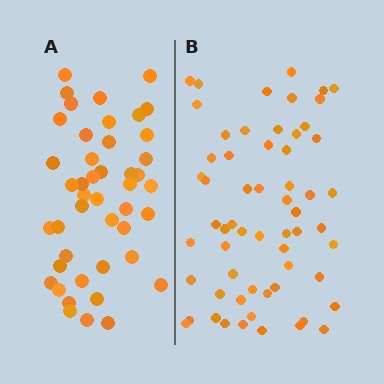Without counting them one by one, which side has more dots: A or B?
Region B (the right region) has more dots.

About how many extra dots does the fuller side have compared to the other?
Region B has approximately 15 more dots than region A.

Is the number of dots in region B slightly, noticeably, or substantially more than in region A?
Region B has noticeably more, but not dramatically so. The ratio is roughly 1.3 to 1.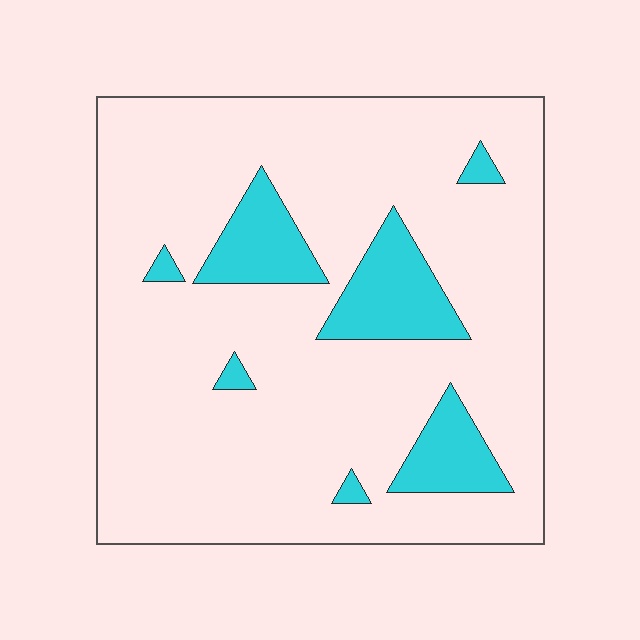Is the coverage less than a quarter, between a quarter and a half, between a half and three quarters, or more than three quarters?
Less than a quarter.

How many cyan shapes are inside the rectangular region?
7.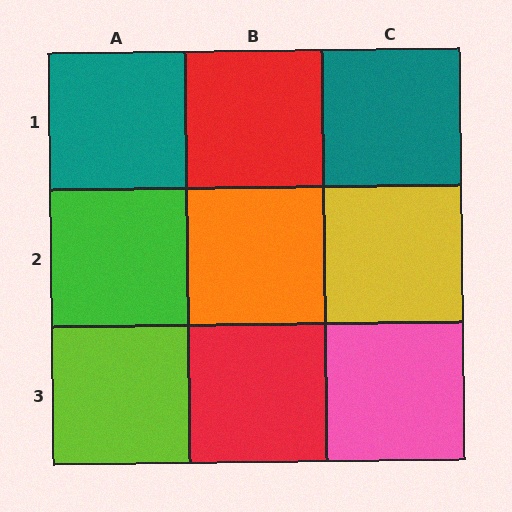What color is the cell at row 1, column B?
Red.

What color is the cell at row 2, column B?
Orange.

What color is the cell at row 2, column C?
Yellow.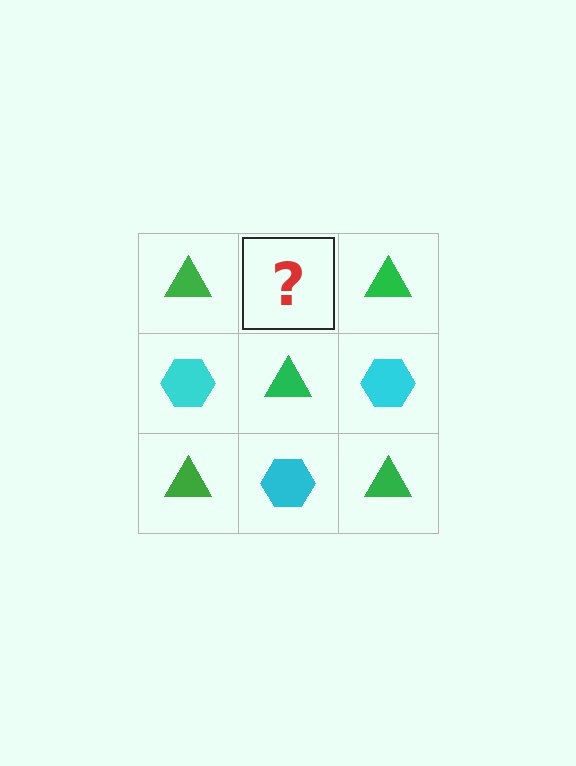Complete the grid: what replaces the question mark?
The question mark should be replaced with a cyan hexagon.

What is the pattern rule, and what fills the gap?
The rule is that it alternates green triangle and cyan hexagon in a checkerboard pattern. The gap should be filled with a cyan hexagon.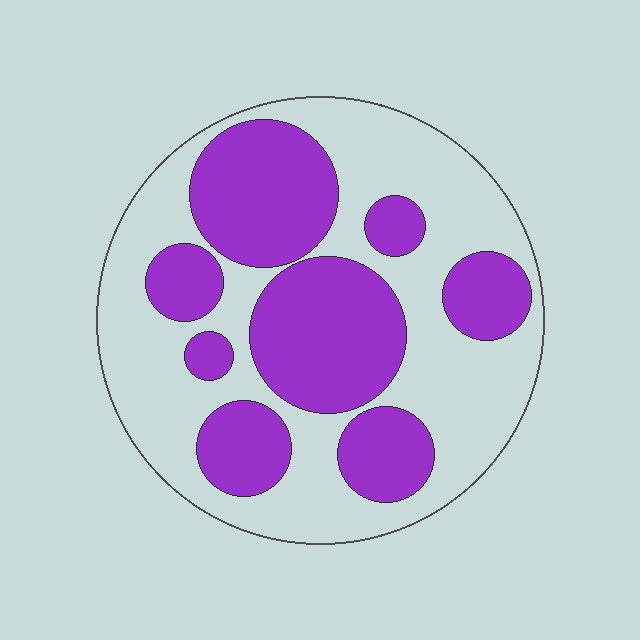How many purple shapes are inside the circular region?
8.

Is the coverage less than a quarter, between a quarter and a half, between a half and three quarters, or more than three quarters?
Between a quarter and a half.